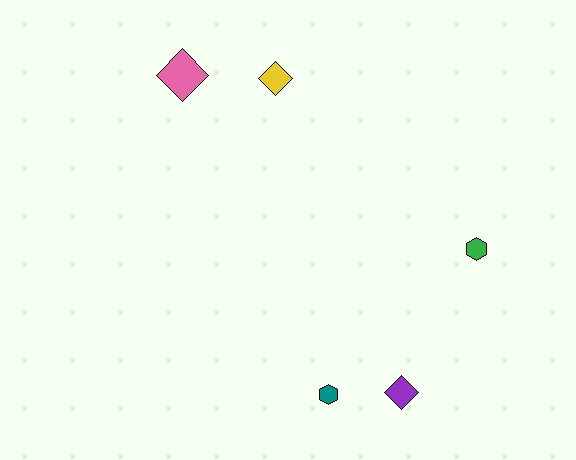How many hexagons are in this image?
There are 2 hexagons.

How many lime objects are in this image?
There are no lime objects.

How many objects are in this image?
There are 5 objects.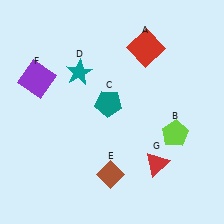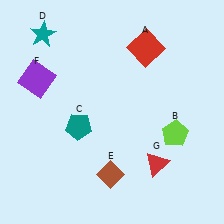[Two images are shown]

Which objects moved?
The objects that moved are: the teal pentagon (C), the teal star (D).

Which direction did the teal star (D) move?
The teal star (D) moved up.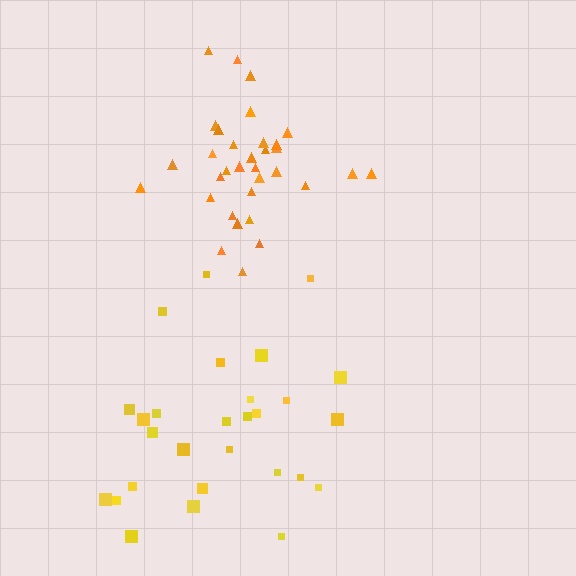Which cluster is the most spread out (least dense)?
Yellow.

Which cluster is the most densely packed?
Orange.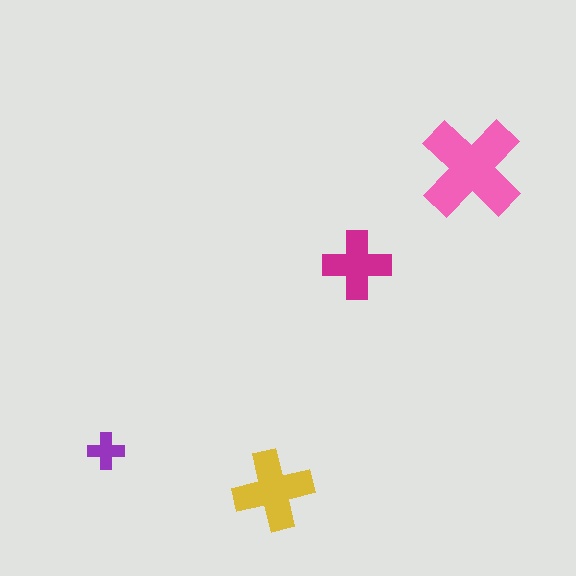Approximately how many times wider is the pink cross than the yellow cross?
About 1.5 times wider.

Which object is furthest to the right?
The pink cross is rightmost.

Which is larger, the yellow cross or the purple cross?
The yellow one.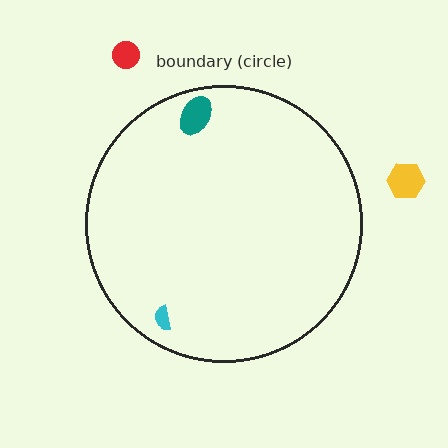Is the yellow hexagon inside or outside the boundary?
Outside.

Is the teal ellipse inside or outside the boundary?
Inside.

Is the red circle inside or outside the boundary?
Outside.